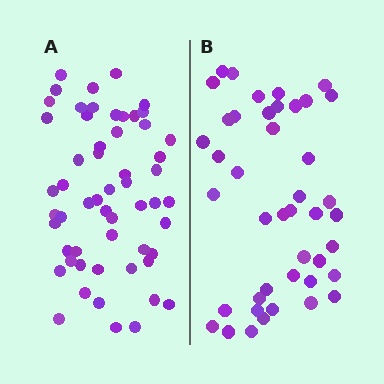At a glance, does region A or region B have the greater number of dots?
Region A (the left region) has more dots.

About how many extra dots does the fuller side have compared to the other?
Region A has approximately 15 more dots than region B.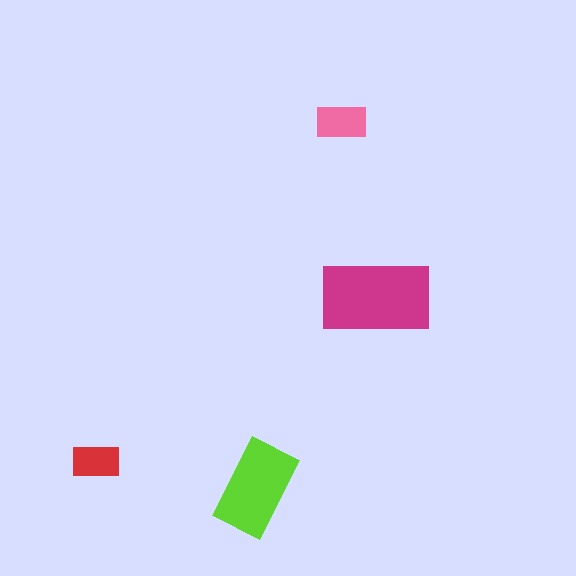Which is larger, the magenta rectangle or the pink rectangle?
The magenta one.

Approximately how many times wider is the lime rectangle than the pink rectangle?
About 2 times wider.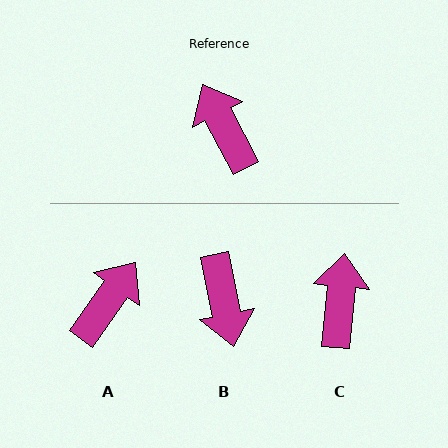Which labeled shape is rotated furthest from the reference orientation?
B, about 164 degrees away.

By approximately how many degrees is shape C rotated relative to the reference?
Approximately 33 degrees clockwise.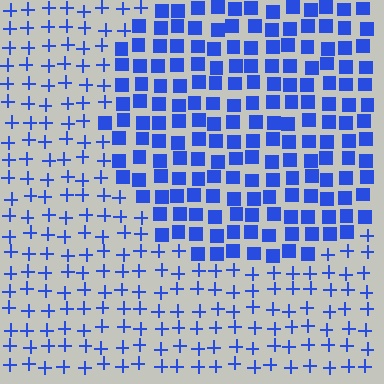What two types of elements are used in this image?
The image uses squares inside the circle region and plus signs outside it.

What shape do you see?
I see a circle.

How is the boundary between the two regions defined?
The boundary is defined by a change in element shape: squares inside vs. plus signs outside. All elements share the same color and spacing.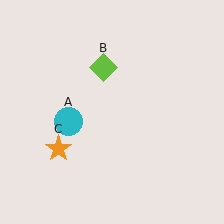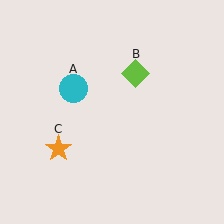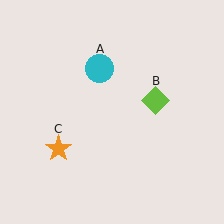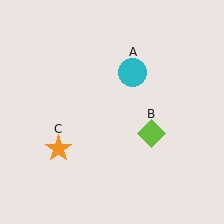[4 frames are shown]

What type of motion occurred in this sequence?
The cyan circle (object A), lime diamond (object B) rotated clockwise around the center of the scene.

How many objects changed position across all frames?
2 objects changed position: cyan circle (object A), lime diamond (object B).